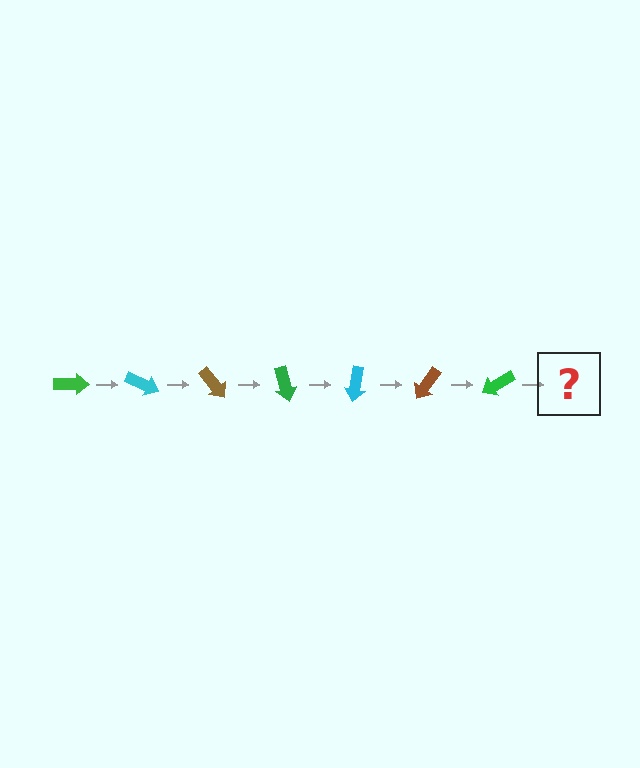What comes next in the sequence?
The next element should be a cyan arrow, rotated 175 degrees from the start.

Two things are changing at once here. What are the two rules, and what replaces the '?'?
The two rules are that it rotates 25 degrees each step and the color cycles through green, cyan, and brown. The '?' should be a cyan arrow, rotated 175 degrees from the start.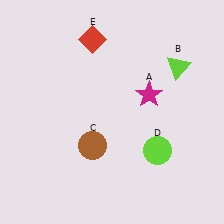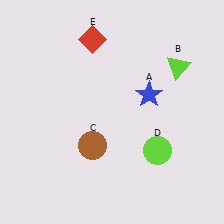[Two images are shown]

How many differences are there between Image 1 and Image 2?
There is 1 difference between the two images.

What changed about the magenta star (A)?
In Image 1, A is magenta. In Image 2, it changed to blue.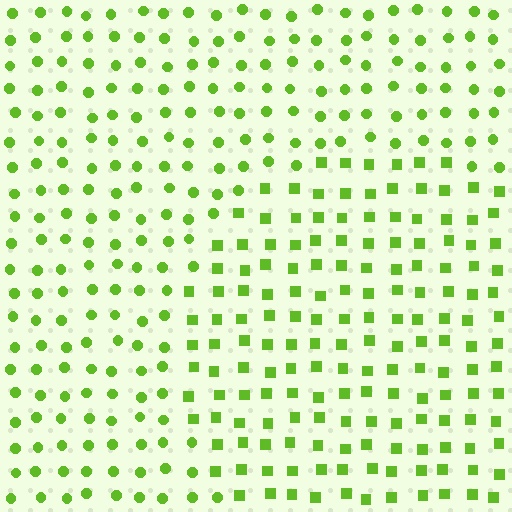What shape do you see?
I see a circle.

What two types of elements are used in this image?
The image uses squares inside the circle region and circles outside it.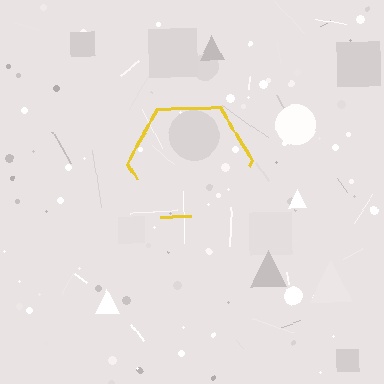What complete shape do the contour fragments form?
The contour fragments form a hexagon.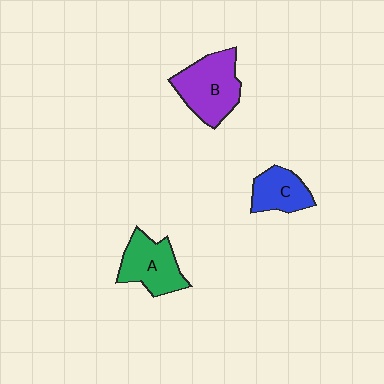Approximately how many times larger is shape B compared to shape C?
Approximately 1.6 times.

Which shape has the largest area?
Shape B (purple).